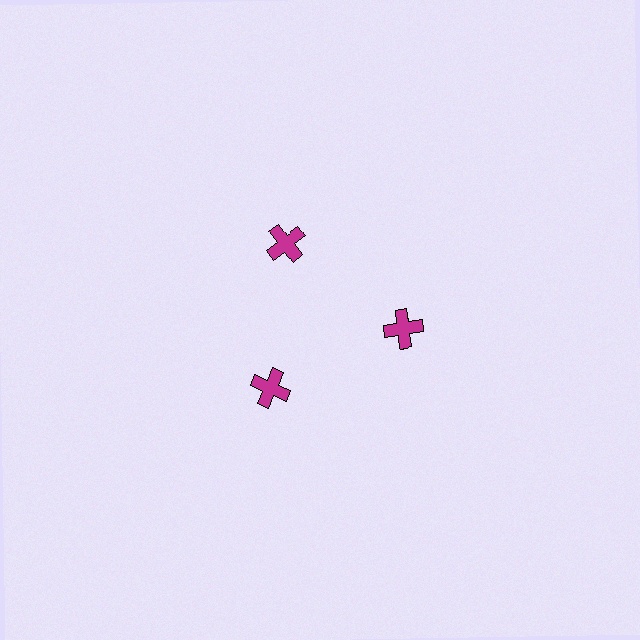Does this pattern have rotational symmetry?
Yes, this pattern has 3-fold rotational symmetry. It looks the same after rotating 120 degrees around the center.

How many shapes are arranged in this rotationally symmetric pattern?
There are 3 shapes, arranged in 3 groups of 1.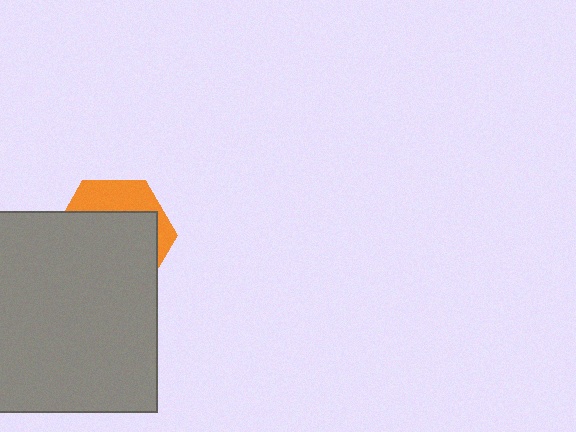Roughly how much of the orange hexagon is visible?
A small part of it is visible (roughly 31%).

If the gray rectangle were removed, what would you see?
You would see the complete orange hexagon.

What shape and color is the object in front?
The object in front is a gray rectangle.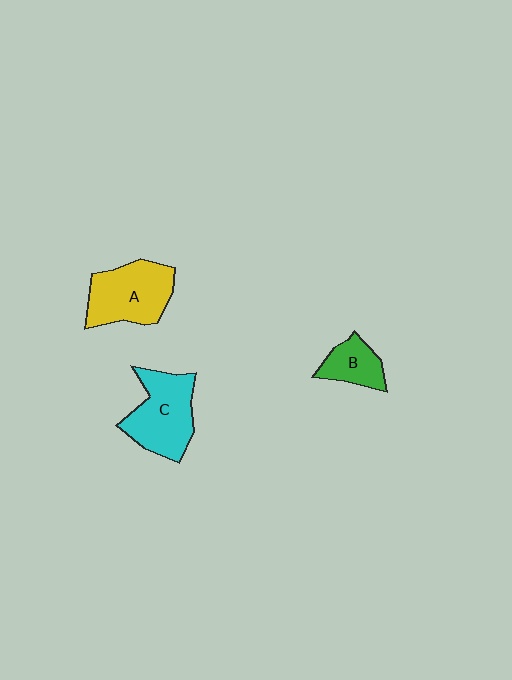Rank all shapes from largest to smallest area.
From largest to smallest: C (cyan), A (yellow), B (green).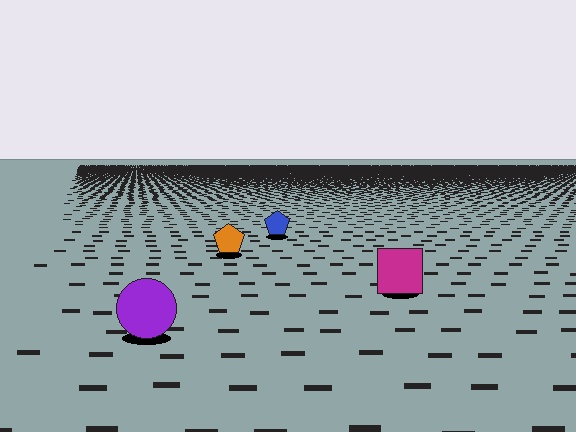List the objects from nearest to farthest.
From nearest to farthest: the purple circle, the magenta square, the orange pentagon, the blue pentagon.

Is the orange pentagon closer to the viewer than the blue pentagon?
Yes. The orange pentagon is closer — you can tell from the texture gradient: the ground texture is coarser near it.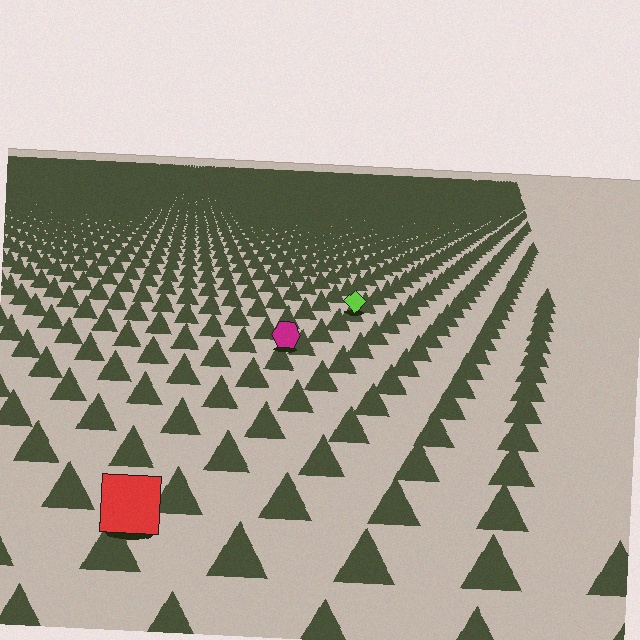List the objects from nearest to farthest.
From nearest to farthest: the red square, the magenta hexagon, the lime diamond.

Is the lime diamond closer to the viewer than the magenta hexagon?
No. The magenta hexagon is closer — you can tell from the texture gradient: the ground texture is coarser near it.